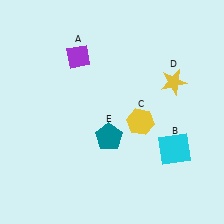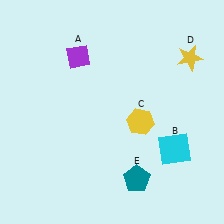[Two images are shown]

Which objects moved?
The objects that moved are: the yellow star (D), the teal pentagon (E).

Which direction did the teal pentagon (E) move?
The teal pentagon (E) moved down.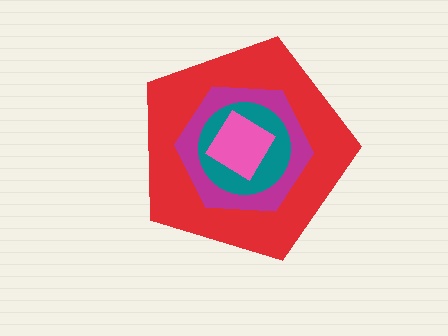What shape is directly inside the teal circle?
The pink diamond.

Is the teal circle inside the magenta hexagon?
Yes.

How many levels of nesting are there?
4.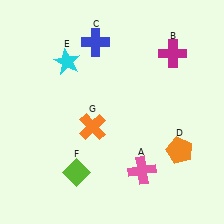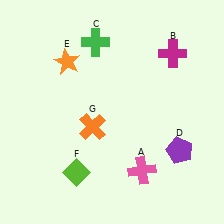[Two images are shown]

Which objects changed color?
C changed from blue to green. D changed from orange to purple. E changed from cyan to orange.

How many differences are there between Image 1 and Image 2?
There are 3 differences between the two images.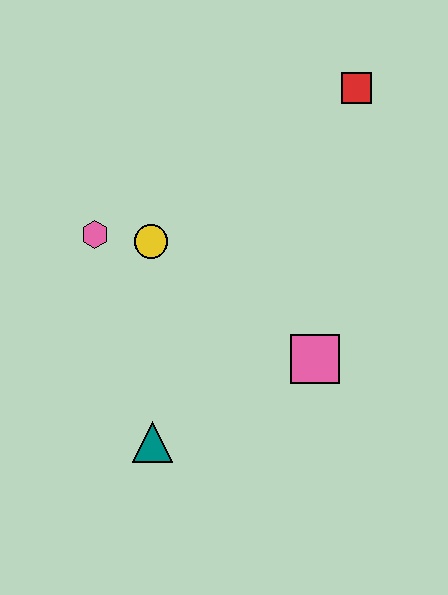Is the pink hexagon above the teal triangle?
Yes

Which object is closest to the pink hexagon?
The yellow circle is closest to the pink hexagon.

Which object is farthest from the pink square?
The red square is farthest from the pink square.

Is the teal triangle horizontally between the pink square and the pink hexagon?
Yes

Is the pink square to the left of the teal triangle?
No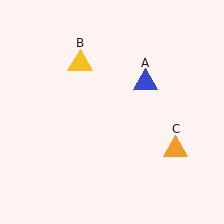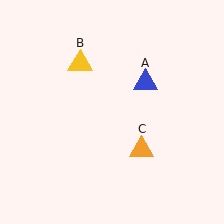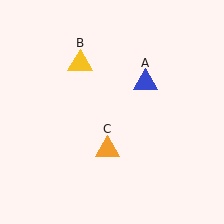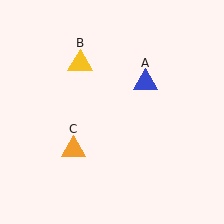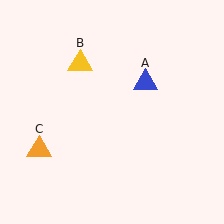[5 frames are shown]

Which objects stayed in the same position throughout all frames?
Blue triangle (object A) and yellow triangle (object B) remained stationary.